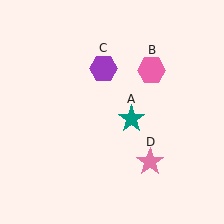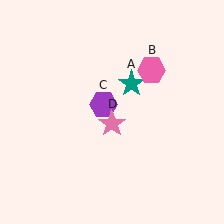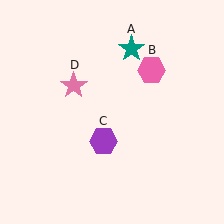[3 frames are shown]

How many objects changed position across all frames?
3 objects changed position: teal star (object A), purple hexagon (object C), pink star (object D).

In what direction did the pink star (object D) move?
The pink star (object D) moved up and to the left.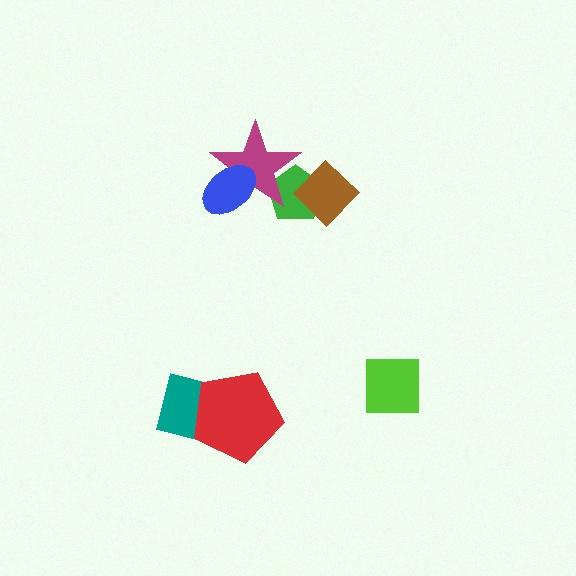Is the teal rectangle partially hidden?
Yes, it is partially covered by another shape.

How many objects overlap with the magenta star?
2 objects overlap with the magenta star.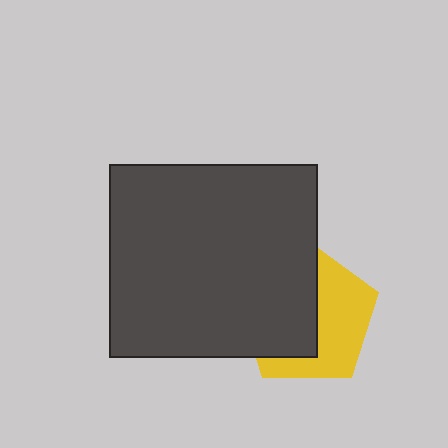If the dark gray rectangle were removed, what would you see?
You would see the complete yellow pentagon.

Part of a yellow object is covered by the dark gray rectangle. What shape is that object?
It is a pentagon.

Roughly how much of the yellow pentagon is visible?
About half of it is visible (roughly 48%).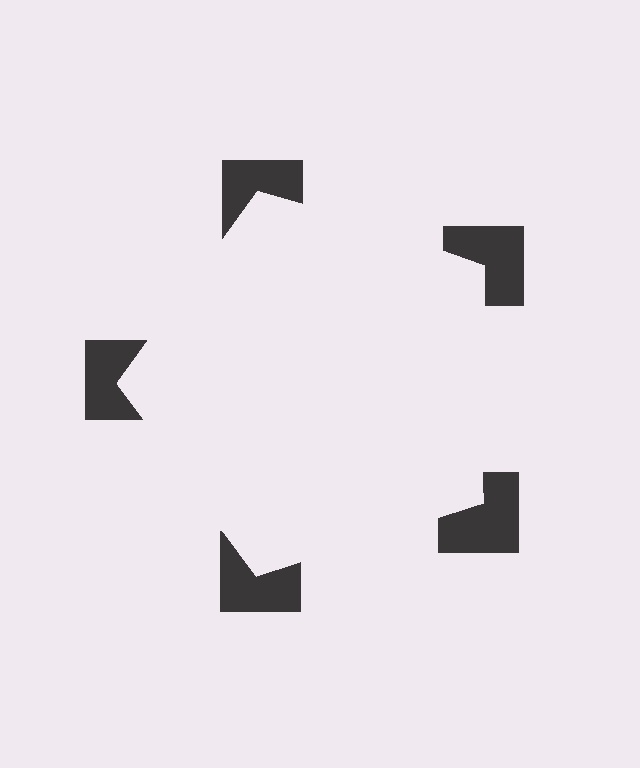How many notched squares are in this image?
There are 5 — one at each vertex of the illusory pentagon.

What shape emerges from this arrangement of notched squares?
An illusory pentagon — its edges are inferred from the aligned wedge cuts in the notched squares, not physically drawn.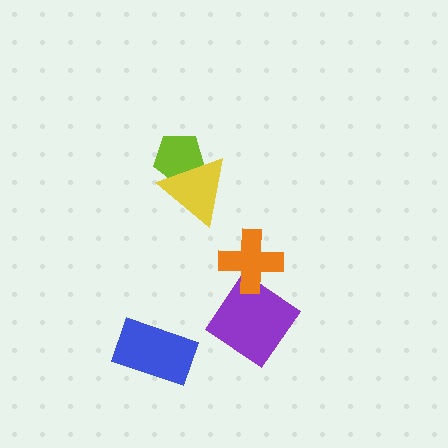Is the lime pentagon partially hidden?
Yes, it is partially covered by another shape.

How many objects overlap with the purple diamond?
1 object overlaps with the purple diamond.